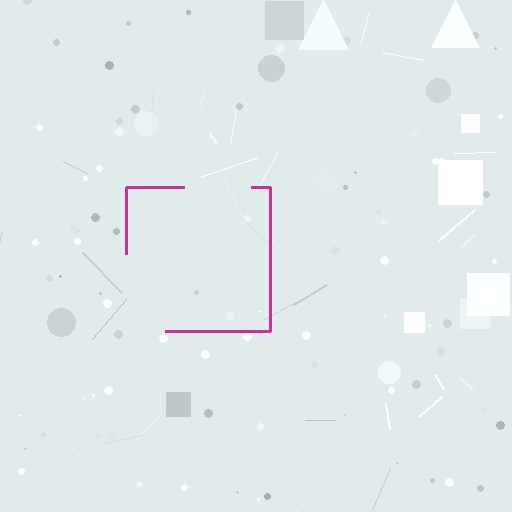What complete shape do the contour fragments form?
The contour fragments form a square.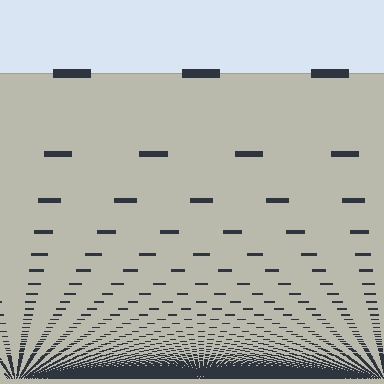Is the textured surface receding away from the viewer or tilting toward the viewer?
The surface appears to tilt toward the viewer. Texture elements get larger and sparser toward the top.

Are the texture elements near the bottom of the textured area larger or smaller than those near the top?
Smaller. The gradient is inverted — elements near the bottom are smaller and denser.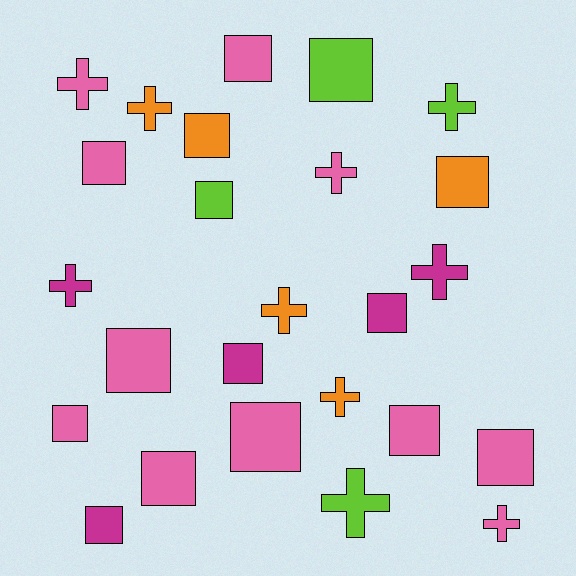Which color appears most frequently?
Pink, with 11 objects.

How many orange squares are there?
There are 2 orange squares.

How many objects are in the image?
There are 25 objects.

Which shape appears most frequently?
Square, with 15 objects.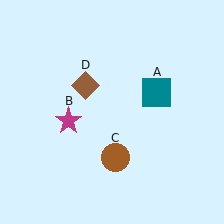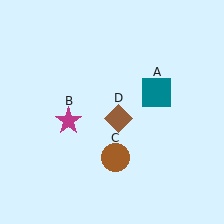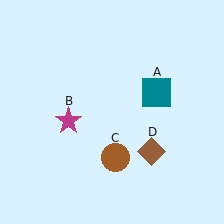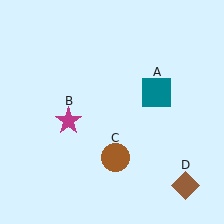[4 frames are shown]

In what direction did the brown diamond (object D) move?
The brown diamond (object D) moved down and to the right.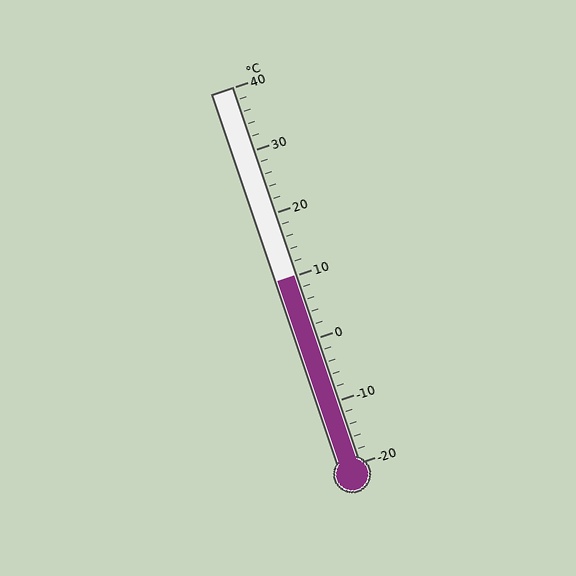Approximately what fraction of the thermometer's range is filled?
The thermometer is filled to approximately 50% of its range.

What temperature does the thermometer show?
The thermometer shows approximately 10°C.